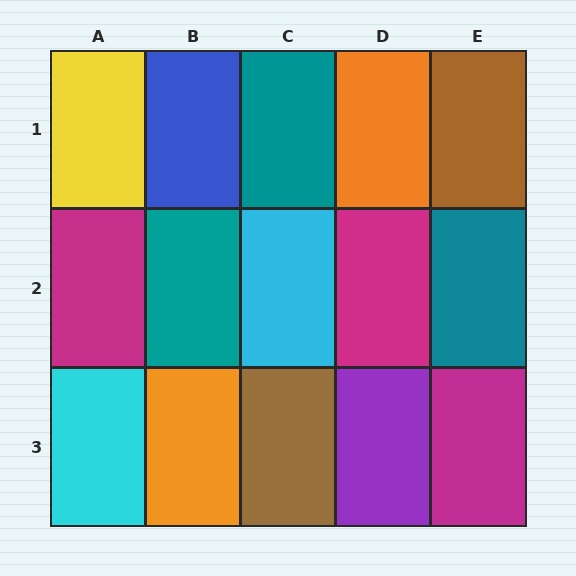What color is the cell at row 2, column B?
Teal.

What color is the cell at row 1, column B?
Blue.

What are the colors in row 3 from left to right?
Cyan, orange, brown, purple, magenta.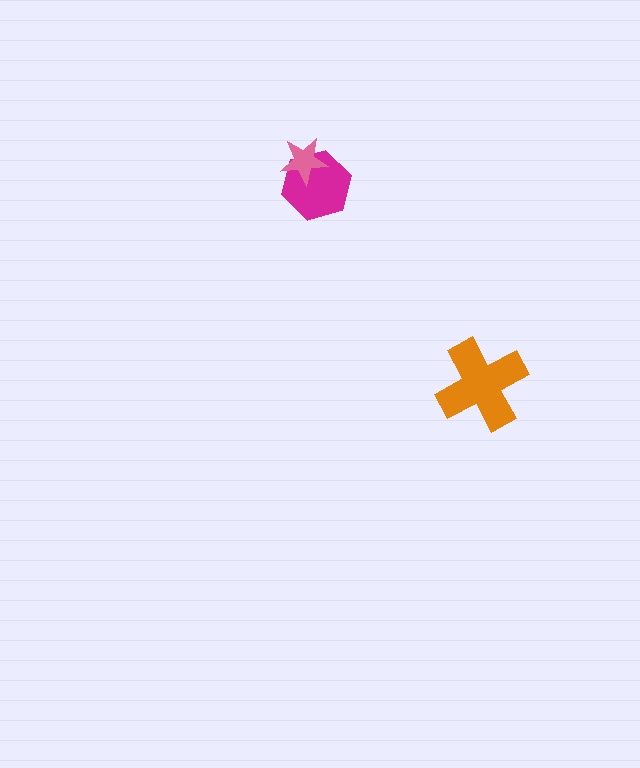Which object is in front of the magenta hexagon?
The pink star is in front of the magenta hexagon.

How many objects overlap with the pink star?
1 object overlaps with the pink star.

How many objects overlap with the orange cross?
0 objects overlap with the orange cross.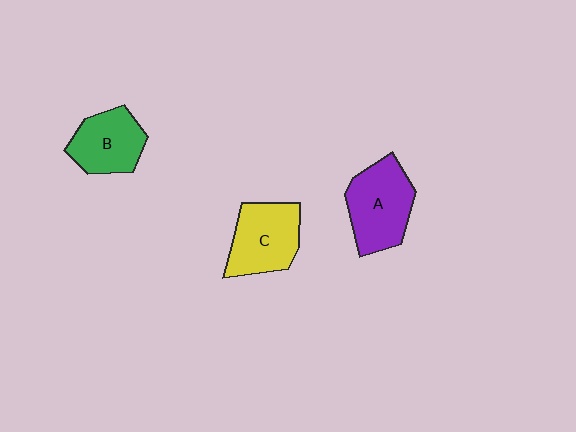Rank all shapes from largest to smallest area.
From largest to smallest: A (purple), C (yellow), B (green).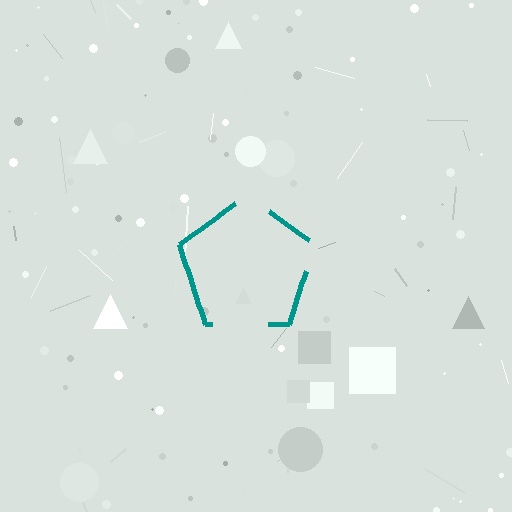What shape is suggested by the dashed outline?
The dashed outline suggests a pentagon.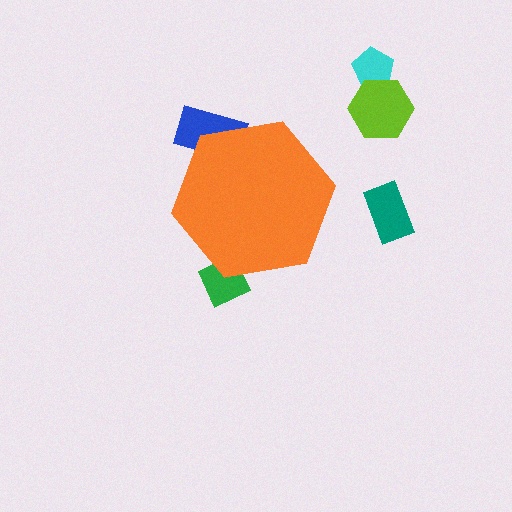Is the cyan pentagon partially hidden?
No, the cyan pentagon is fully visible.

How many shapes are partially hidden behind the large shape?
2 shapes are partially hidden.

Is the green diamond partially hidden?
Yes, the green diamond is partially hidden behind the orange hexagon.